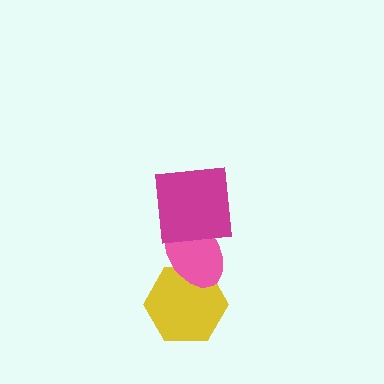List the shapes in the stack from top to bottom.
From top to bottom: the magenta square, the pink ellipse, the yellow hexagon.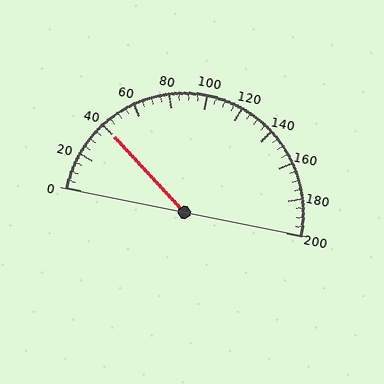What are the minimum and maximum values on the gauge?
The gauge ranges from 0 to 200.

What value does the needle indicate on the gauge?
The needle indicates approximately 40.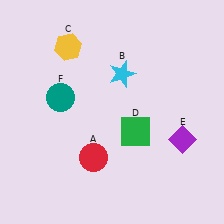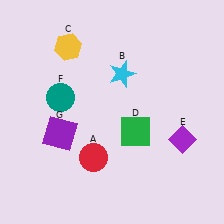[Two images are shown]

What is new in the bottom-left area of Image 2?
A purple square (G) was added in the bottom-left area of Image 2.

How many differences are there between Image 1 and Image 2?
There is 1 difference between the two images.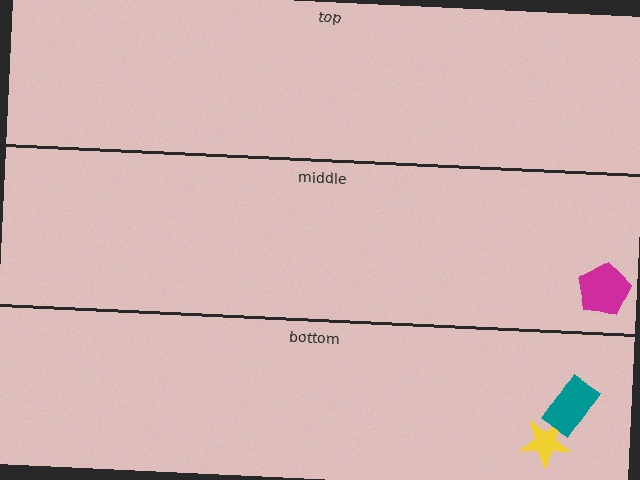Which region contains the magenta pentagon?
The middle region.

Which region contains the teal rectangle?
The bottom region.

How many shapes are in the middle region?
1.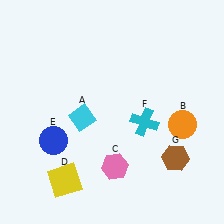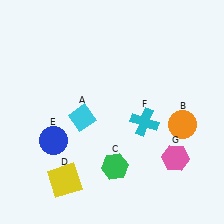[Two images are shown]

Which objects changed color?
C changed from pink to green. G changed from brown to pink.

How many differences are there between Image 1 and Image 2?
There are 2 differences between the two images.